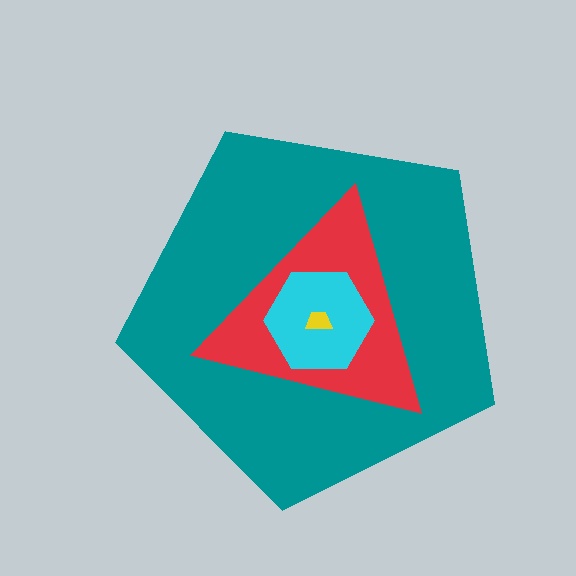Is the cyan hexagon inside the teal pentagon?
Yes.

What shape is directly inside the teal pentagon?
The red triangle.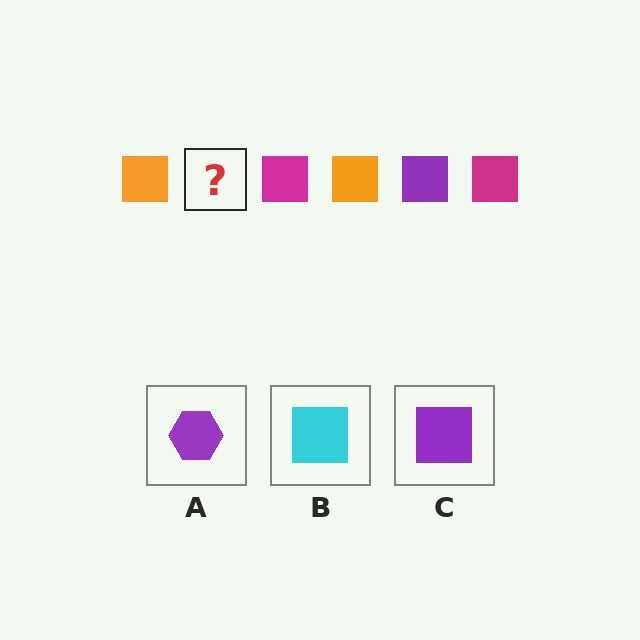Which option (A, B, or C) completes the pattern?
C.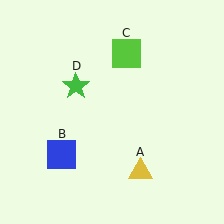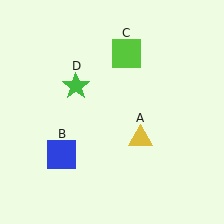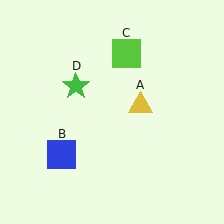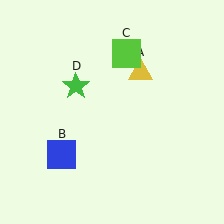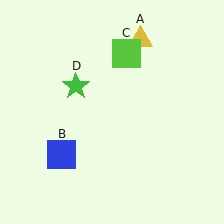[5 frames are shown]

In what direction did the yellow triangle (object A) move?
The yellow triangle (object A) moved up.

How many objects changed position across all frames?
1 object changed position: yellow triangle (object A).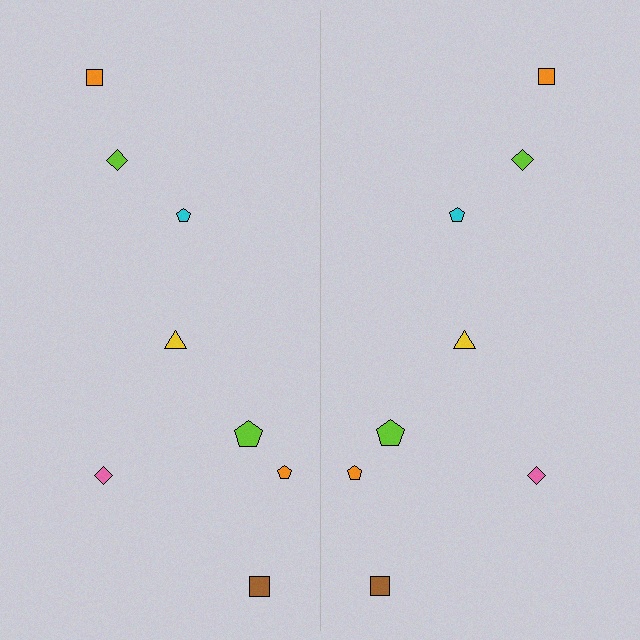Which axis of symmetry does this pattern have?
The pattern has a vertical axis of symmetry running through the center of the image.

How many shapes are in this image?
There are 16 shapes in this image.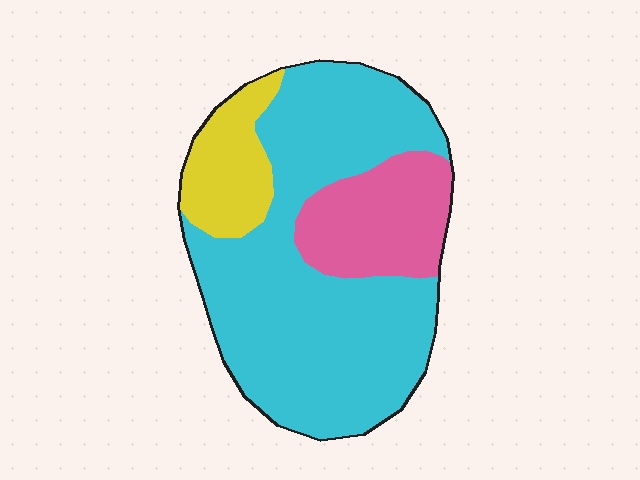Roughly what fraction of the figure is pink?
Pink covers around 20% of the figure.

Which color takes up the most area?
Cyan, at roughly 65%.